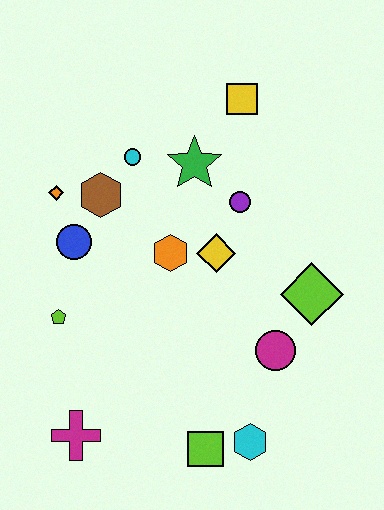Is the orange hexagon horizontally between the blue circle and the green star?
Yes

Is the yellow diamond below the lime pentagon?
No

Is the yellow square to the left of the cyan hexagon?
Yes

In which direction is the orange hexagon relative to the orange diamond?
The orange hexagon is to the right of the orange diamond.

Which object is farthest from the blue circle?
The cyan hexagon is farthest from the blue circle.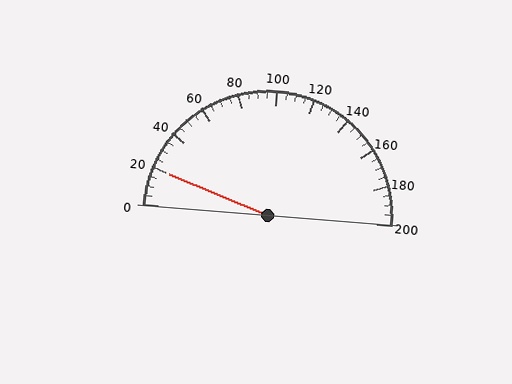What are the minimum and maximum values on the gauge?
The gauge ranges from 0 to 200.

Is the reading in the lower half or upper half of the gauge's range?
The reading is in the lower half of the range (0 to 200).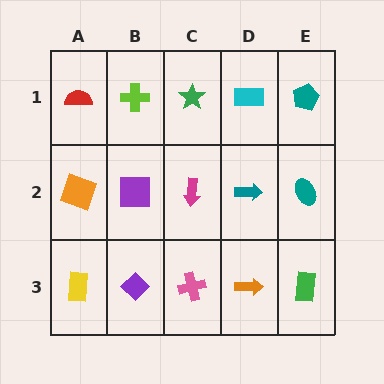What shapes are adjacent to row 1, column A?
An orange square (row 2, column A), a lime cross (row 1, column B).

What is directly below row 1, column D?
A teal arrow.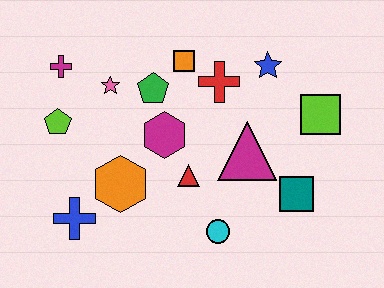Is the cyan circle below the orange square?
Yes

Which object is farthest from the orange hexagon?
The lime square is farthest from the orange hexagon.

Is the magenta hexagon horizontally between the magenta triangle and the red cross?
No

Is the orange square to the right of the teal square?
No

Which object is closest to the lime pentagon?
The magenta cross is closest to the lime pentagon.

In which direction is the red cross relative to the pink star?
The red cross is to the right of the pink star.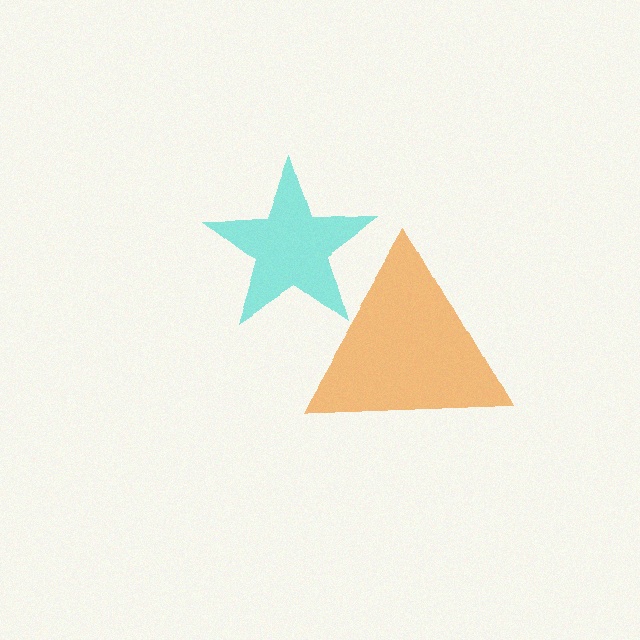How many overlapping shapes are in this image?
There are 2 overlapping shapes in the image.